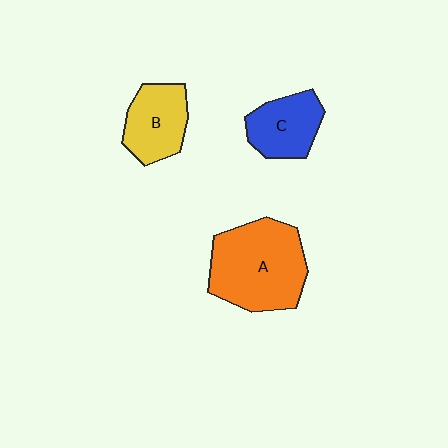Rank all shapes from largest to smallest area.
From largest to smallest: A (orange), B (yellow), C (blue).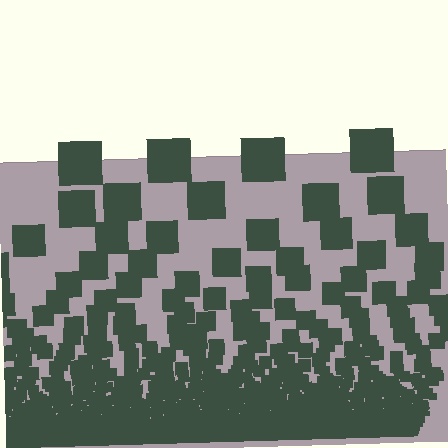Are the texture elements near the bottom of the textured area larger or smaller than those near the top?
Smaller. The gradient is inverted — elements near the bottom are smaller and denser.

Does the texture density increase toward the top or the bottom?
Density increases toward the bottom.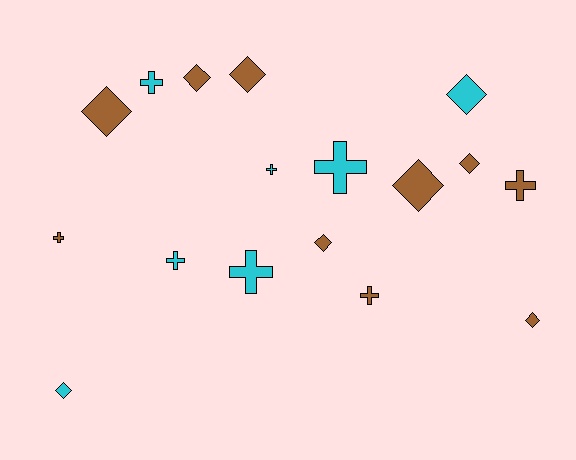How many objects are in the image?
There are 17 objects.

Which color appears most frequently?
Brown, with 10 objects.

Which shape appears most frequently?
Diamond, with 9 objects.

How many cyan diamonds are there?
There are 2 cyan diamonds.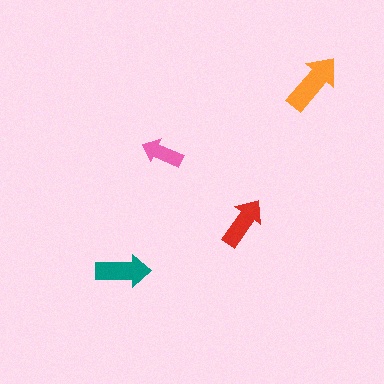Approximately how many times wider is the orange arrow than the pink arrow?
About 1.5 times wider.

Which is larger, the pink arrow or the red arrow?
The red one.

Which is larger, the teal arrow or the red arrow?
The teal one.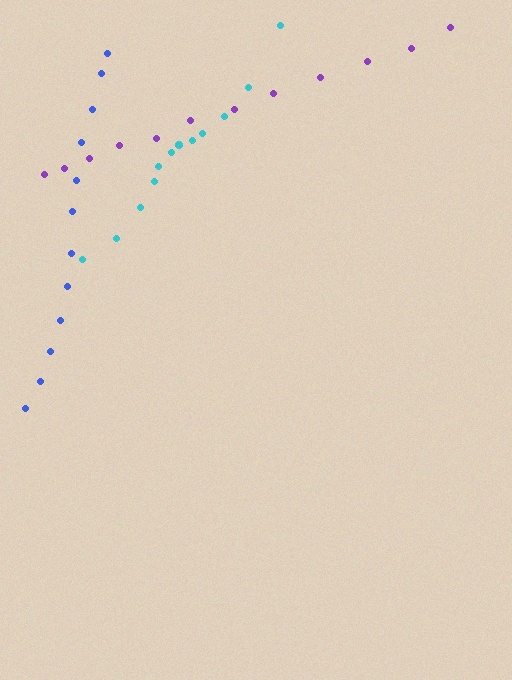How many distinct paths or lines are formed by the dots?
There are 3 distinct paths.